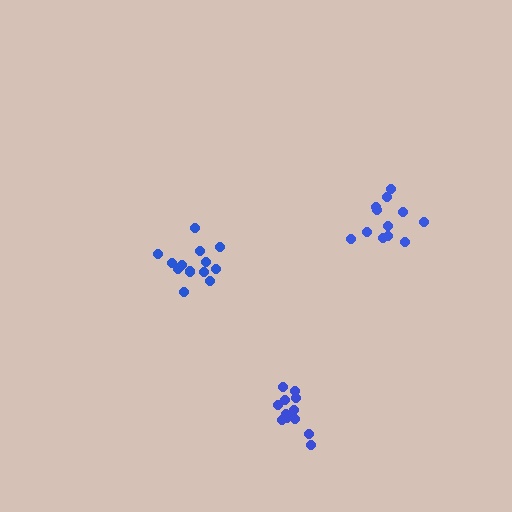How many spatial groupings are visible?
There are 3 spatial groupings.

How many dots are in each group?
Group 1: 13 dots, Group 2: 12 dots, Group 3: 14 dots (39 total).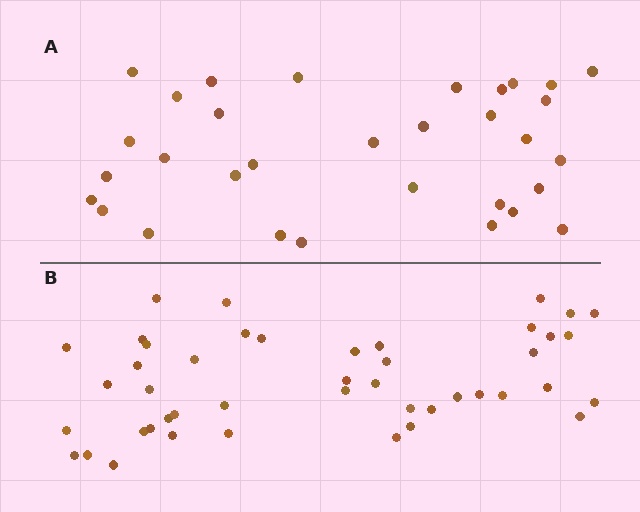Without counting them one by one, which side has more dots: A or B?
Region B (the bottom region) has more dots.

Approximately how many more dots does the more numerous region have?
Region B has approximately 15 more dots than region A.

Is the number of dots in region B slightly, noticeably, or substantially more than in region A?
Region B has noticeably more, but not dramatically so. The ratio is roughly 1.4 to 1.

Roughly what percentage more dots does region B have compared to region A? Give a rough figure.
About 40% more.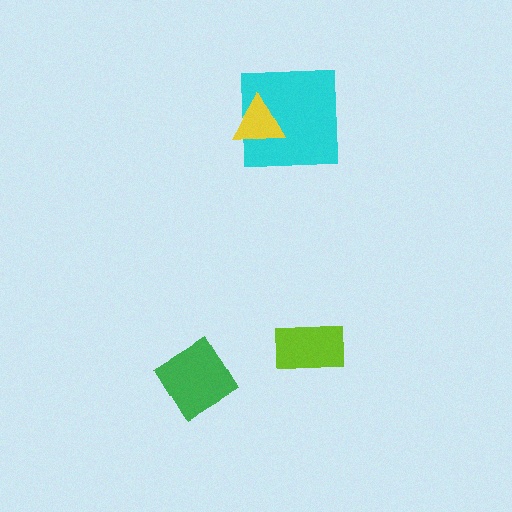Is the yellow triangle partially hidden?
No, no other shape covers it.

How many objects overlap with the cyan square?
1 object overlaps with the cyan square.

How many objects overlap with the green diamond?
0 objects overlap with the green diamond.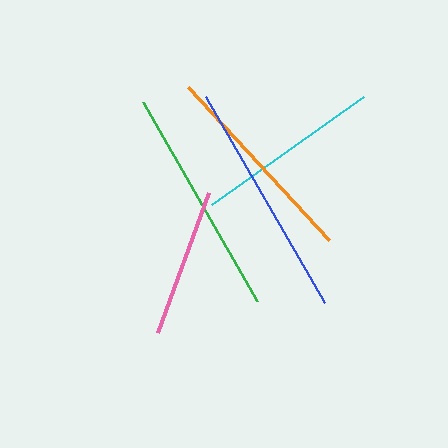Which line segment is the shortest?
The pink line is the shortest at approximately 149 pixels.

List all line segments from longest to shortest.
From longest to shortest: blue, green, orange, cyan, pink.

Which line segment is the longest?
The blue line is the longest at approximately 238 pixels.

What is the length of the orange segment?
The orange segment is approximately 208 pixels long.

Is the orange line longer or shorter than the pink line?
The orange line is longer than the pink line.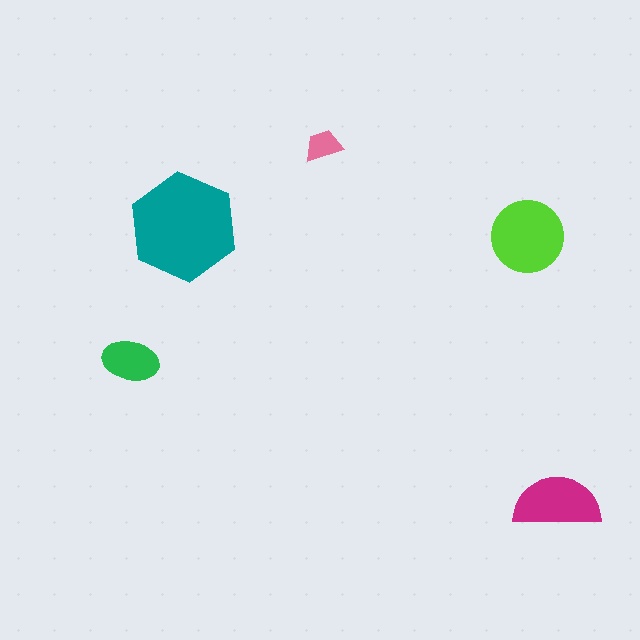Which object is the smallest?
The pink trapezoid.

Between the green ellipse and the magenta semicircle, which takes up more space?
The magenta semicircle.